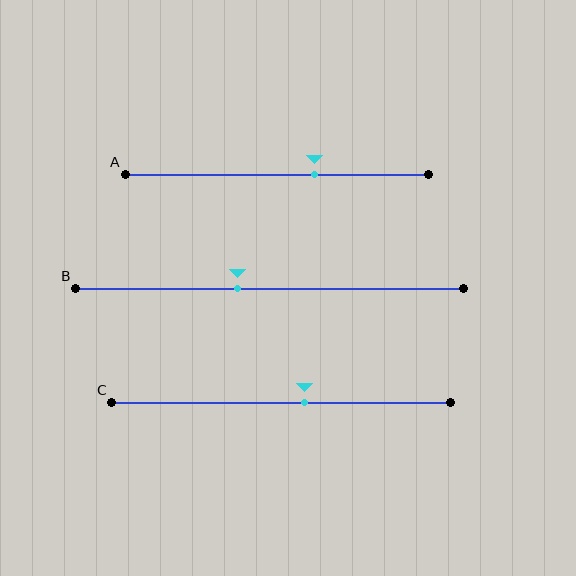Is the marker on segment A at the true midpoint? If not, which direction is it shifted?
No, the marker on segment A is shifted to the right by about 12% of the segment length.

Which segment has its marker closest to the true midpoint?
Segment C has its marker closest to the true midpoint.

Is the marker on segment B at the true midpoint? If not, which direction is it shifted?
No, the marker on segment B is shifted to the left by about 8% of the segment length.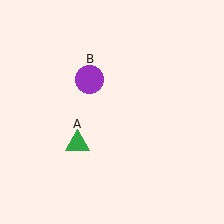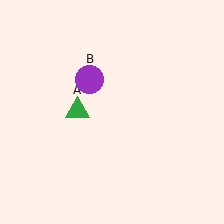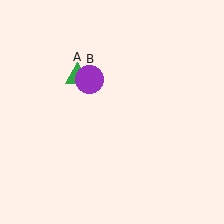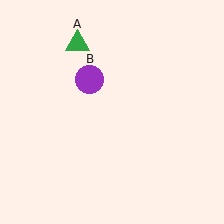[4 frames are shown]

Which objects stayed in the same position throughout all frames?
Purple circle (object B) remained stationary.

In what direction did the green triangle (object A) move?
The green triangle (object A) moved up.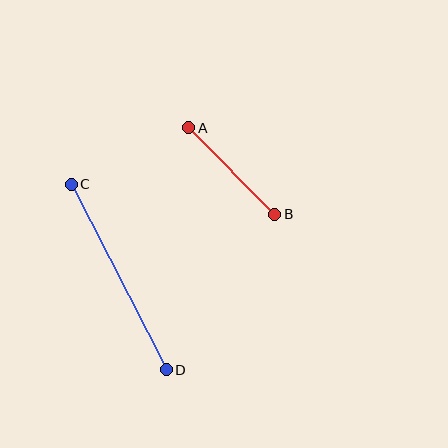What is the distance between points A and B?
The distance is approximately 122 pixels.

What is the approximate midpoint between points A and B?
The midpoint is at approximately (232, 171) pixels.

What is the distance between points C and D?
The distance is approximately 209 pixels.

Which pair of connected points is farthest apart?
Points C and D are farthest apart.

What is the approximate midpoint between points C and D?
The midpoint is at approximately (119, 277) pixels.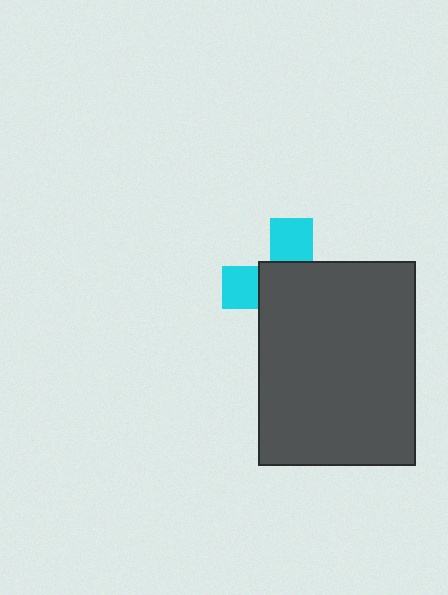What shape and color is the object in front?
The object in front is a dark gray rectangle.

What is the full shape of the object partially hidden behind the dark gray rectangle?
The partially hidden object is a cyan cross.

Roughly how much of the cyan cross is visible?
A small part of it is visible (roughly 34%).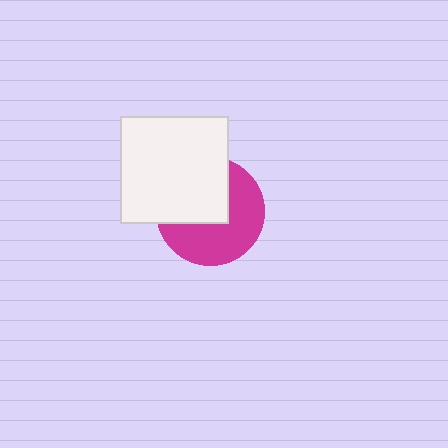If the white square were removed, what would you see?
You would see the complete magenta circle.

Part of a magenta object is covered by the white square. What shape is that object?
It is a circle.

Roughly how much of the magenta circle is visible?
About half of it is visible (roughly 55%).